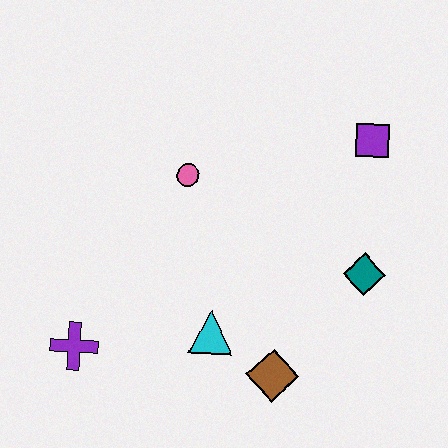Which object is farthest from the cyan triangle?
The purple square is farthest from the cyan triangle.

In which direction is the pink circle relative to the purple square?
The pink circle is to the left of the purple square.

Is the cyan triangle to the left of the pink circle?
No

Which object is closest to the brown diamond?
The cyan triangle is closest to the brown diamond.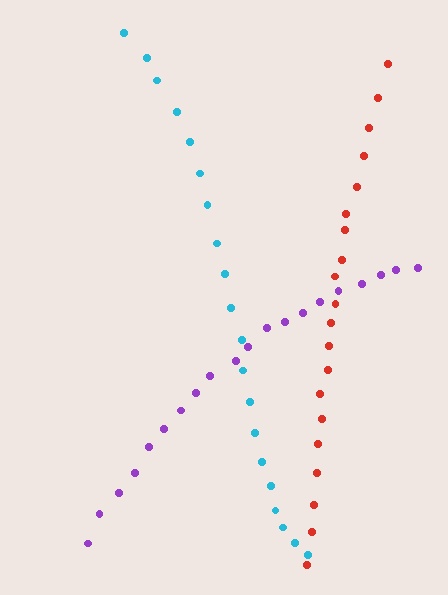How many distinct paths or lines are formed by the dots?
There are 3 distinct paths.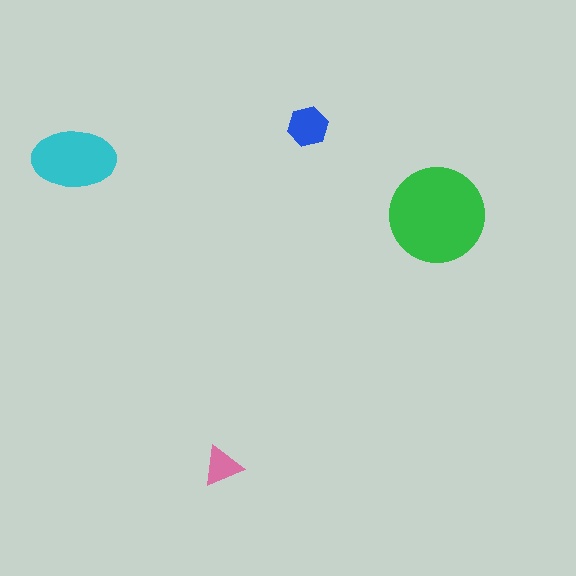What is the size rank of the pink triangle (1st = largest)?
4th.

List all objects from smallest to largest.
The pink triangle, the blue hexagon, the cyan ellipse, the green circle.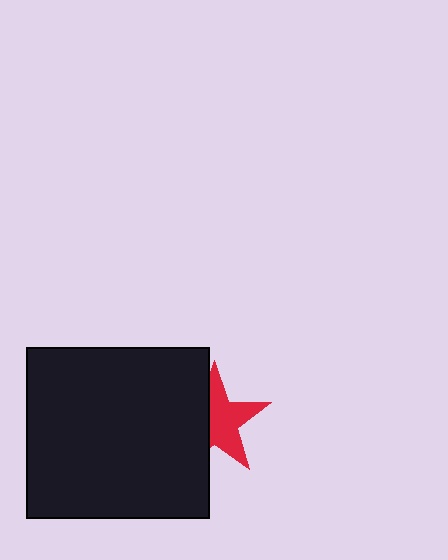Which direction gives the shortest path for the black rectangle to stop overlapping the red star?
Moving left gives the shortest separation.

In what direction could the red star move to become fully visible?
The red star could move right. That would shift it out from behind the black rectangle entirely.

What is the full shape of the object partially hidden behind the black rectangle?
The partially hidden object is a red star.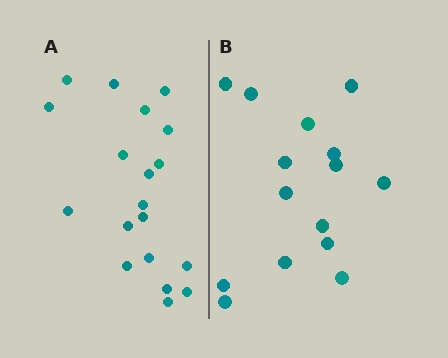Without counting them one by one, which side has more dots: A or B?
Region A (the left region) has more dots.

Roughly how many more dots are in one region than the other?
Region A has about 4 more dots than region B.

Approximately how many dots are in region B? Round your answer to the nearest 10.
About 20 dots. (The exact count is 15, which rounds to 20.)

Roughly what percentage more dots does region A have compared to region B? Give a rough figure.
About 25% more.